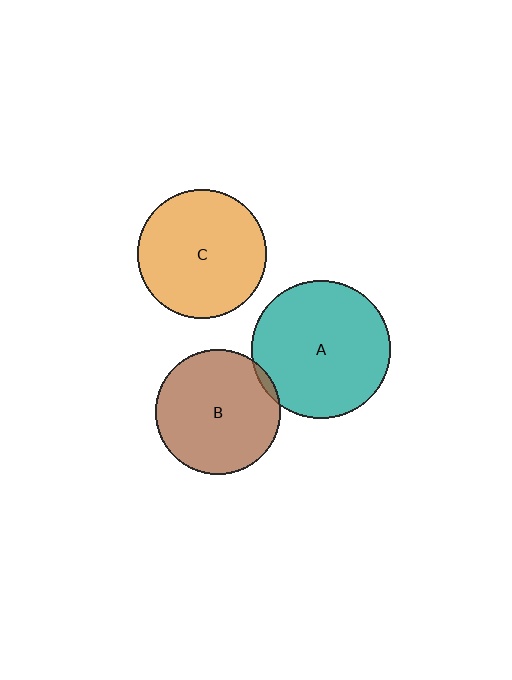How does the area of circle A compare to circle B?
Approximately 1.2 times.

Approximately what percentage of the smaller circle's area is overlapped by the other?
Approximately 5%.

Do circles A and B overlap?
Yes.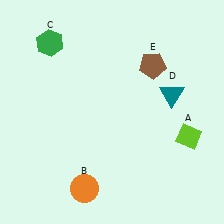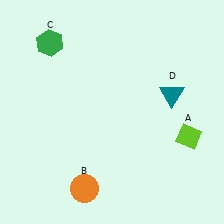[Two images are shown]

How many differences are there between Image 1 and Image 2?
There is 1 difference between the two images.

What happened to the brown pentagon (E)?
The brown pentagon (E) was removed in Image 2. It was in the top-right area of Image 1.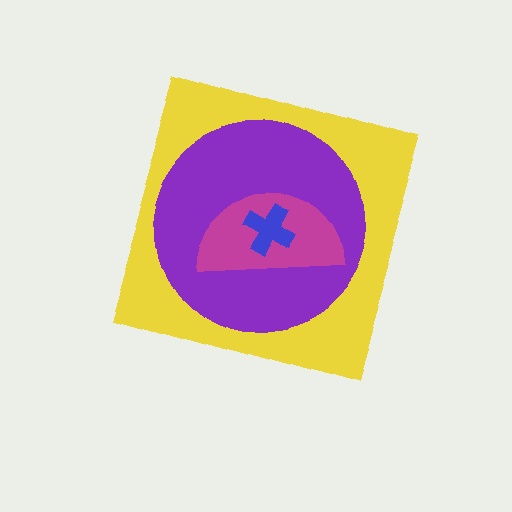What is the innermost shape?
The blue cross.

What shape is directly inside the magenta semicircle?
The blue cross.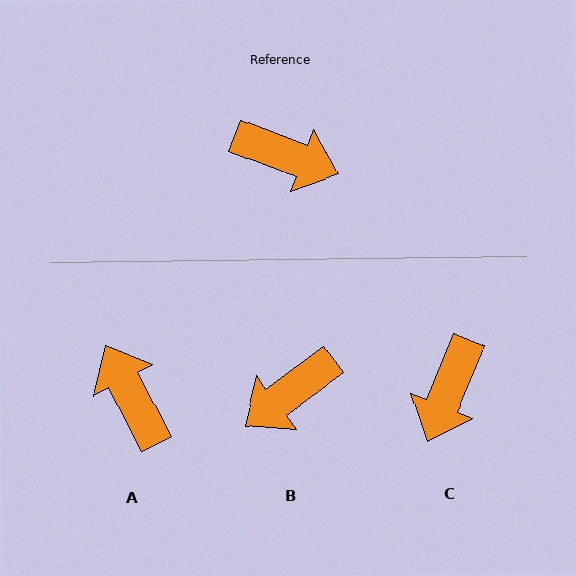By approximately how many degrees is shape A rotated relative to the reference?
Approximately 139 degrees counter-clockwise.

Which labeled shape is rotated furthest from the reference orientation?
A, about 139 degrees away.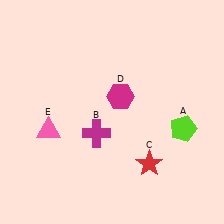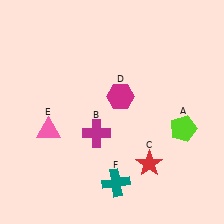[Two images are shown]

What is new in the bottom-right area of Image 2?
A teal cross (F) was added in the bottom-right area of Image 2.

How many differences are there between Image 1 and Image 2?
There is 1 difference between the two images.